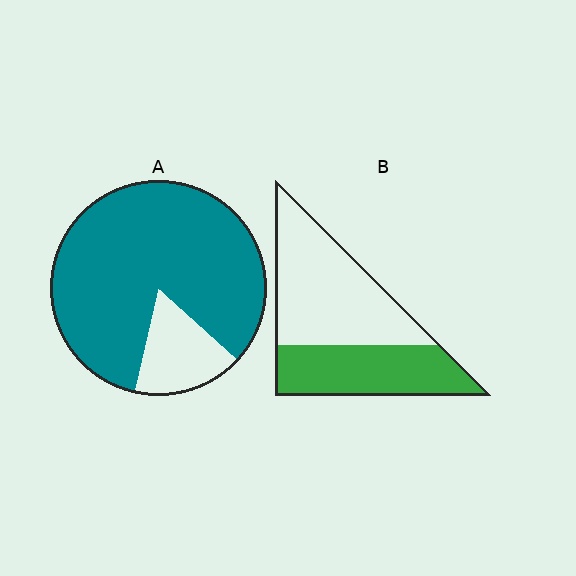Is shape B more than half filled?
No.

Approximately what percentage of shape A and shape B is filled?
A is approximately 85% and B is approximately 40%.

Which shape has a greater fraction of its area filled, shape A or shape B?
Shape A.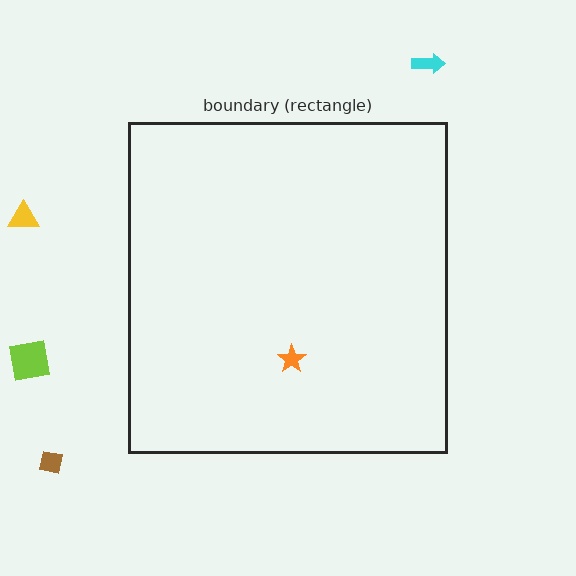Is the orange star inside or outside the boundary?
Inside.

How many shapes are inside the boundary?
1 inside, 4 outside.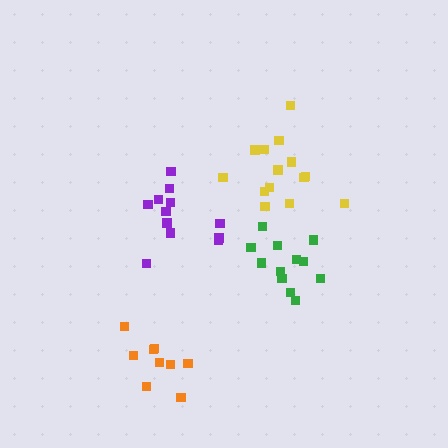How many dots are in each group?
Group 1: 14 dots, Group 2: 12 dots, Group 3: 12 dots, Group 4: 9 dots (47 total).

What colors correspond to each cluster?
The clusters are colored: yellow, green, purple, orange.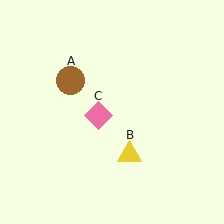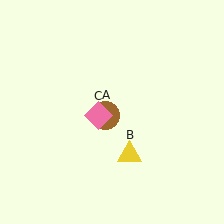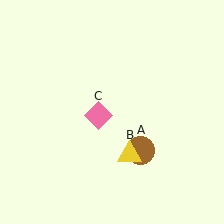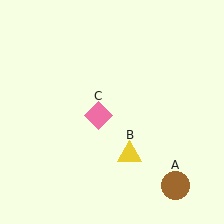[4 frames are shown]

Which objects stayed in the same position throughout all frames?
Yellow triangle (object B) and pink diamond (object C) remained stationary.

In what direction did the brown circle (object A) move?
The brown circle (object A) moved down and to the right.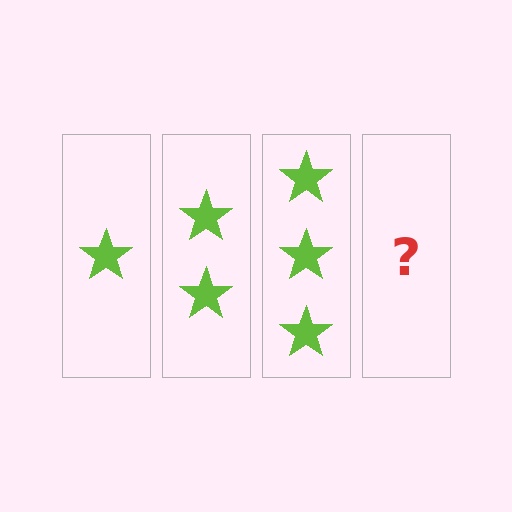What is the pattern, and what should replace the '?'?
The pattern is that each step adds one more star. The '?' should be 4 stars.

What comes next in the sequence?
The next element should be 4 stars.